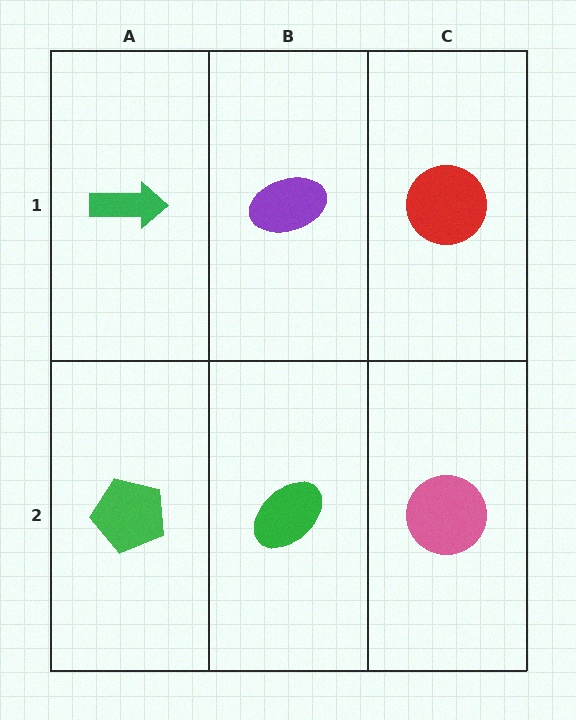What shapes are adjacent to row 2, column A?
A green arrow (row 1, column A), a green ellipse (row 2, column B).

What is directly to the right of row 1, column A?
A purple ellipse.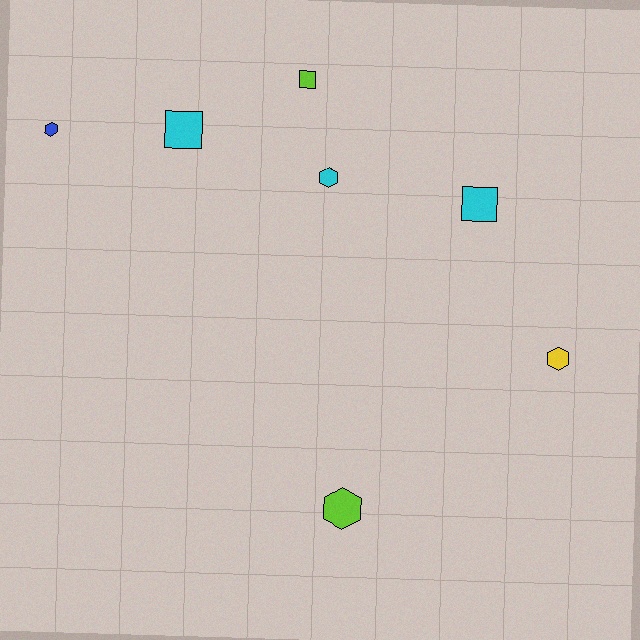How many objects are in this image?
There are 7 objects.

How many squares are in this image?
There are 3 squares.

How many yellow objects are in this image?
There is 1 yellow object.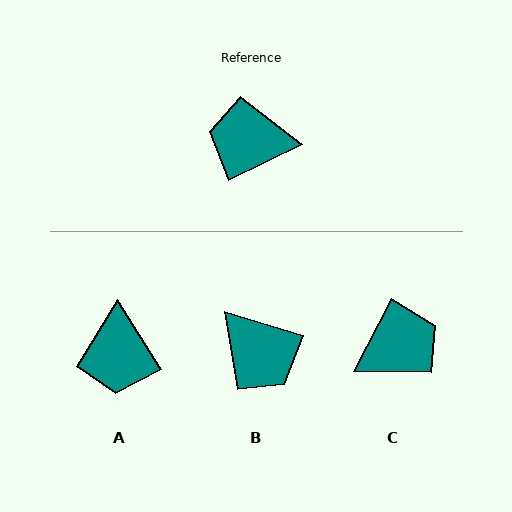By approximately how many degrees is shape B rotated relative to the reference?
Approximately 138 degrees counter-clockwise.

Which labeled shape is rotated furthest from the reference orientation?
C, about 143 degrees away.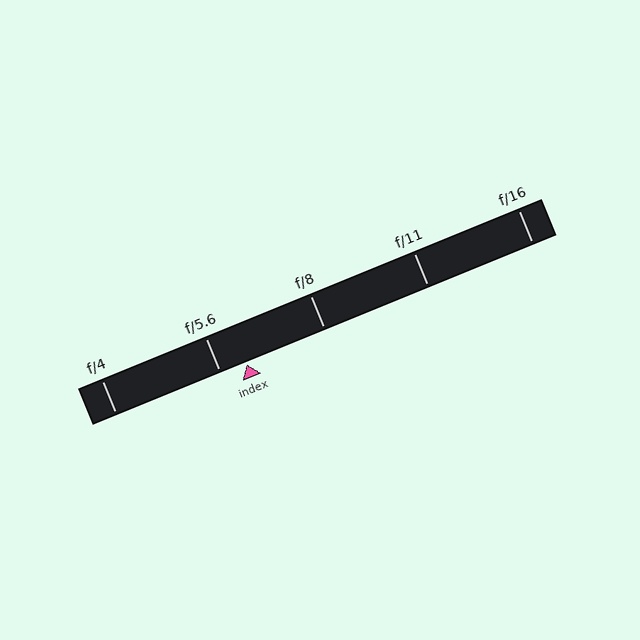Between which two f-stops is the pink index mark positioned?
The index mark is between f/5.6 and f/8.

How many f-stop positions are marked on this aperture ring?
There are 5 f-stop positions marked.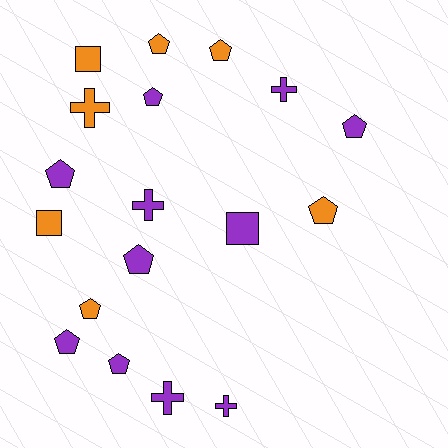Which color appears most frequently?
Purple, with 11 objects.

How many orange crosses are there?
There is 1 orange cross.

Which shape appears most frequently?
Pentagon, with 10 objects.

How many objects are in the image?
There are 18 objects.